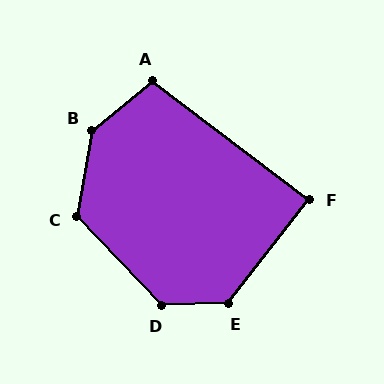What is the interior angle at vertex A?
Approximately 104 degrees (obtuse).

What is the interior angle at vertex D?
Approximately 132 degrees (obtuse).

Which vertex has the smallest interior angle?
F, at approximately 89 degrees.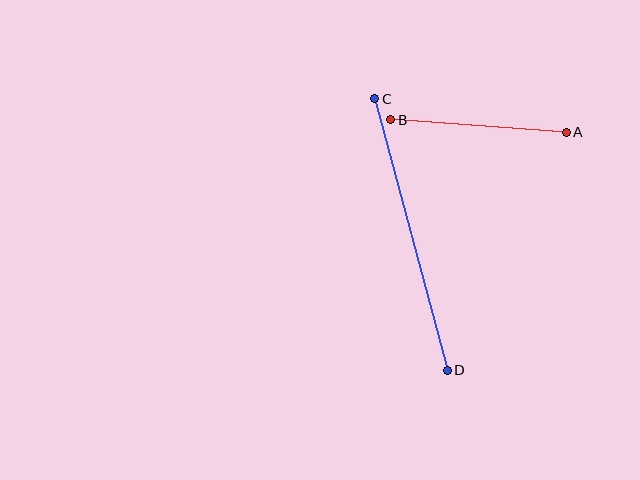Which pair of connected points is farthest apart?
Points C and D are farthest apart.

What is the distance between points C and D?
The distance is approximately 281 pixels.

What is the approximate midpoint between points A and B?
The midpoint is at approximately (478, 126) pixels.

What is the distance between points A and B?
The distance is approximately 176 pixels.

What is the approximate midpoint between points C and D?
The midpoint is at approximately (411, 234) pixels.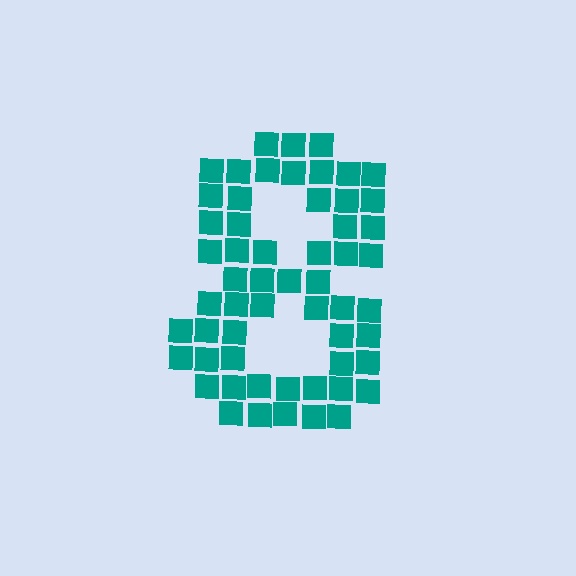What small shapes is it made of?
It is made of small squares.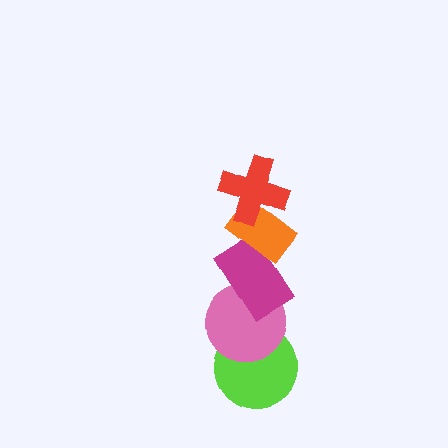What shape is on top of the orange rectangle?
The red cross is on top of the orange rectangle.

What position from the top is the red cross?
The red cross is 1st from the top.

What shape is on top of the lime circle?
The pink circle is on top of the lime circle.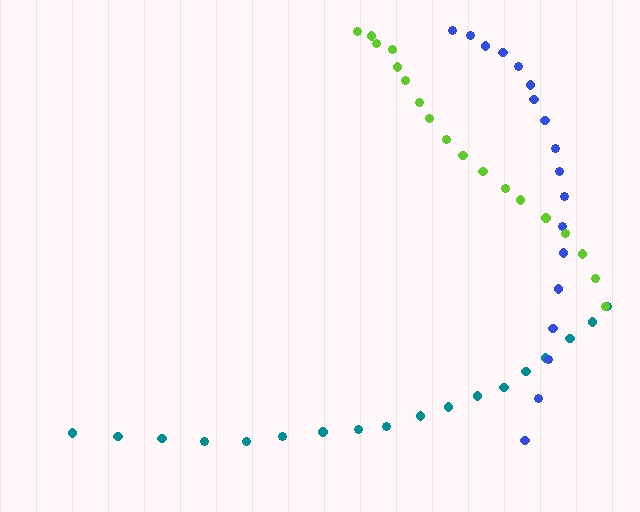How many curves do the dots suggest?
There are 3 distinct paths.